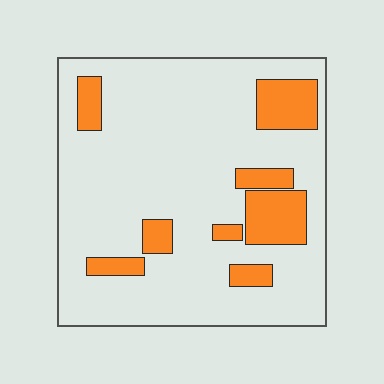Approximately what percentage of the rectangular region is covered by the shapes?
Approximately 20%.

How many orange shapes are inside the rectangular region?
8.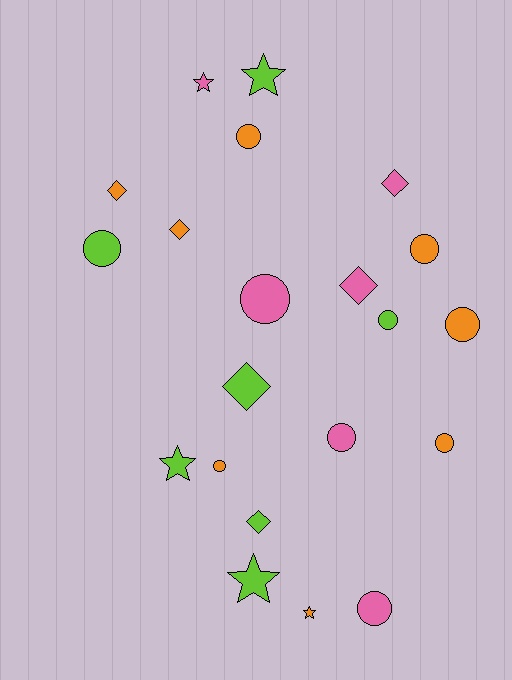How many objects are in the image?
There are 21 objects.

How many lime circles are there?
There are 2 lime circles.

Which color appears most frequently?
Orange, with 8 objects.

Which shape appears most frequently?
Circle, with 10 objects.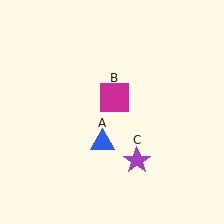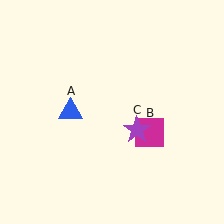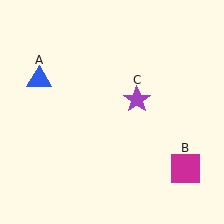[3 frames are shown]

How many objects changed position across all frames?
3 objects changed position: blue triangle (object A), magenta square (object B), purple star (object C).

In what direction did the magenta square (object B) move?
The magenta square (object B) moved down and to the right.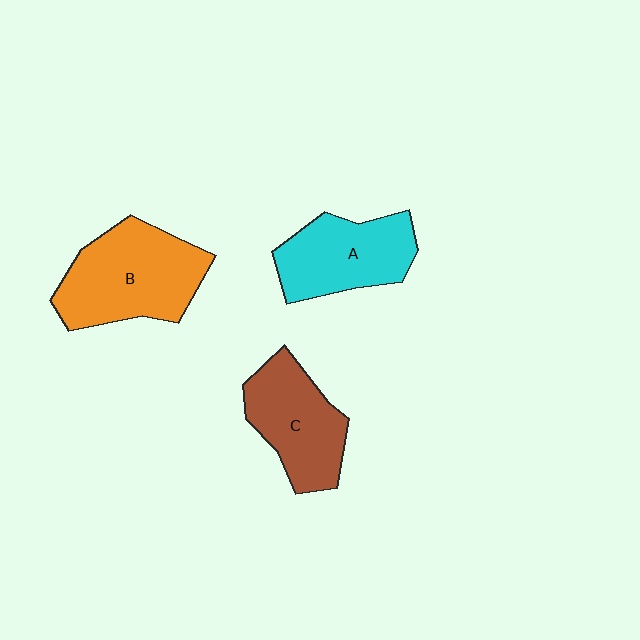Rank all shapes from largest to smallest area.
From largest to smallest: B (orange), A (cyan), C (brown).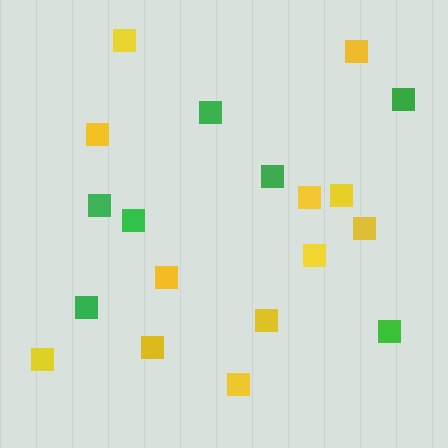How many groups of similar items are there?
There are 2 groups: one group of green squares (7) and one group of yellow squares (12).